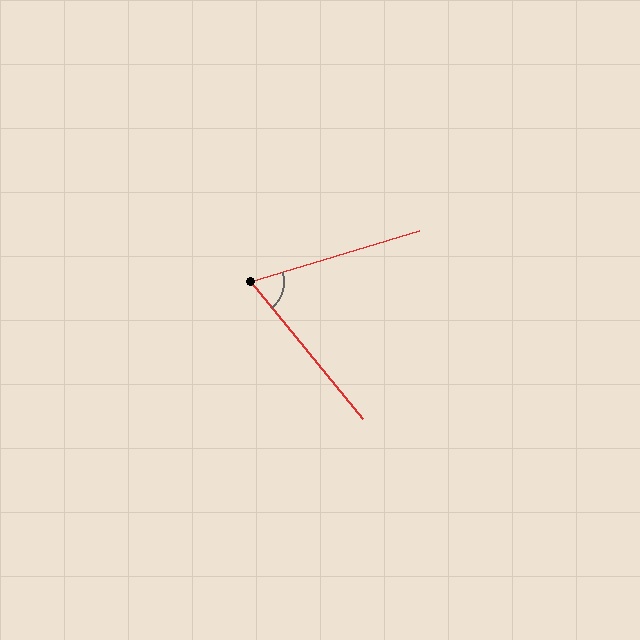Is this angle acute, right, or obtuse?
It is acute.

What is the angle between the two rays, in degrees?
Approximately 67 degrees.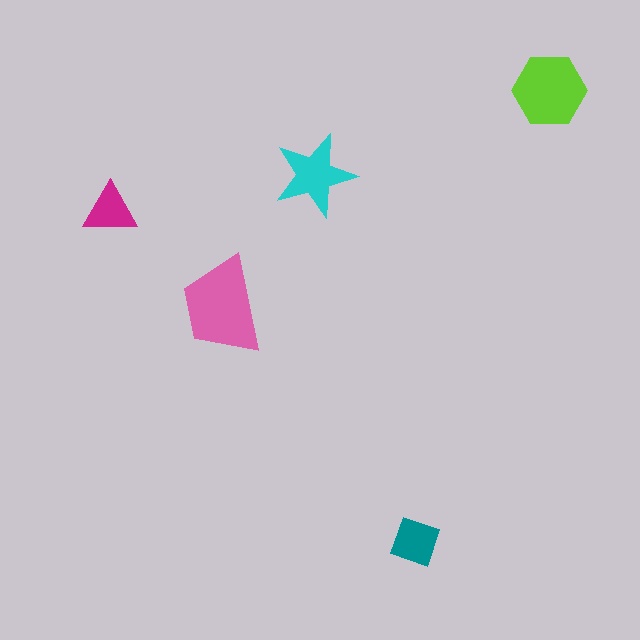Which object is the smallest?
The magenta triangle.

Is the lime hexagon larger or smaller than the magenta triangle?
Larger.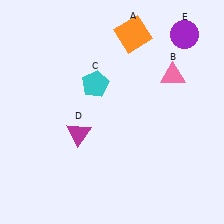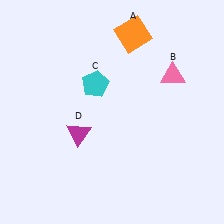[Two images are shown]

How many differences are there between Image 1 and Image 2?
There is 1 difference between the two images.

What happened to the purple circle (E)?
The purple circle (E) was removed in Image 2. It was in the top-right area of Image 1.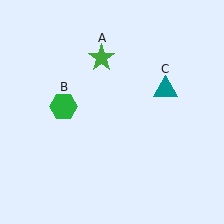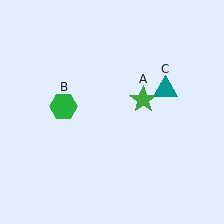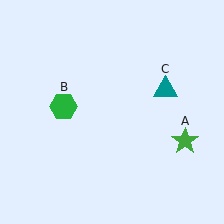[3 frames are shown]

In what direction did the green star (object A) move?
The green star (object A) moved down and to the right.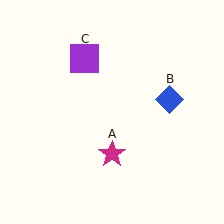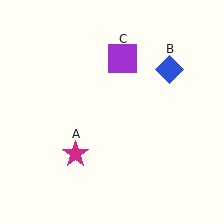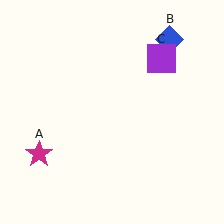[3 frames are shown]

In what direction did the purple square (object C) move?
The purple square (object C) moved right.